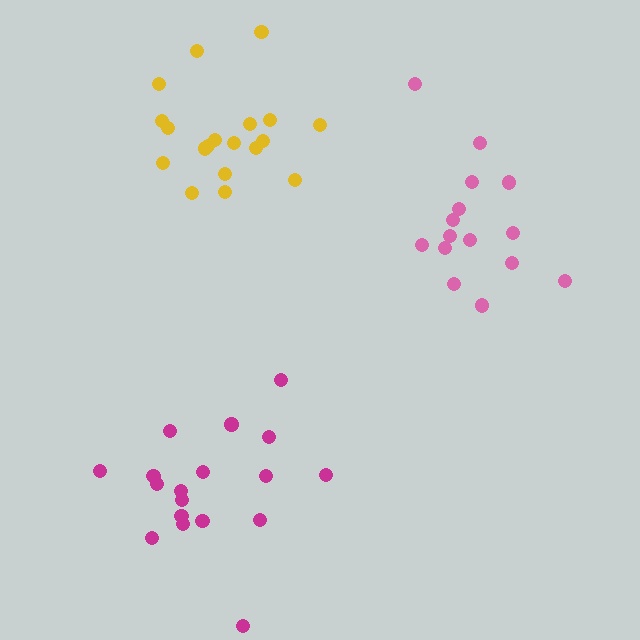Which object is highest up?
The yellow cluster is topmost.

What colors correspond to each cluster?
The clusters are colored: yellow, pink, magenta.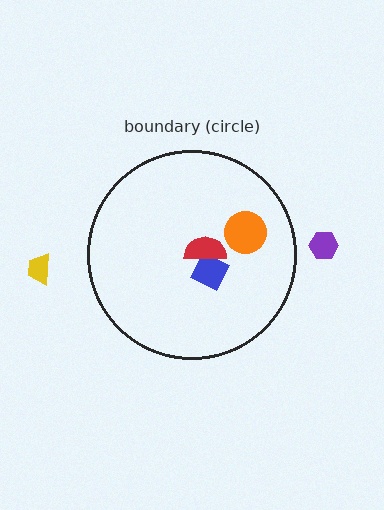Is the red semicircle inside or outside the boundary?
Inside.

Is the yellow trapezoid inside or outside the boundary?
Outside.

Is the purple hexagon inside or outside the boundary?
Outside.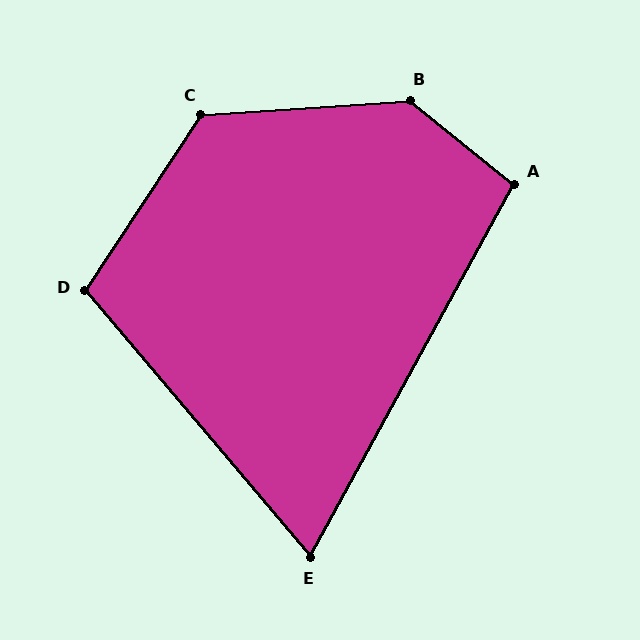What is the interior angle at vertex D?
Approximately 106 degrees (obtuse).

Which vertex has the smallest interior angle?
E, at approximately 69 degrees.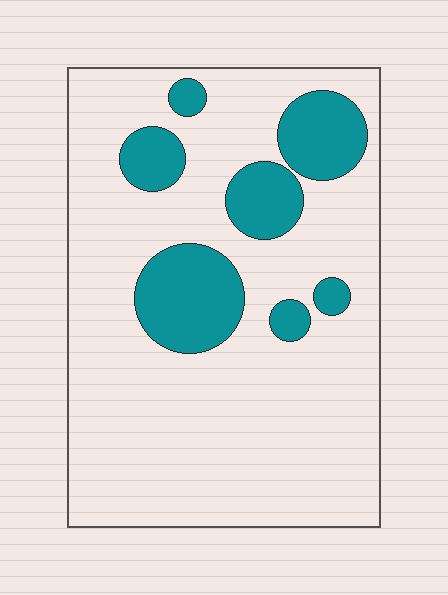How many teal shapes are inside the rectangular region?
7.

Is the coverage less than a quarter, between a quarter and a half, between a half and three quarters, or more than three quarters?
Less than a quarter.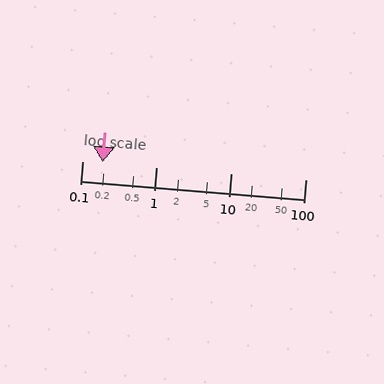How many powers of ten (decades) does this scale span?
The scale spans 3 decades, from 0.1 to 100.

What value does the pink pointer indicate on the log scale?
The pointer indicates approximately 0.19.